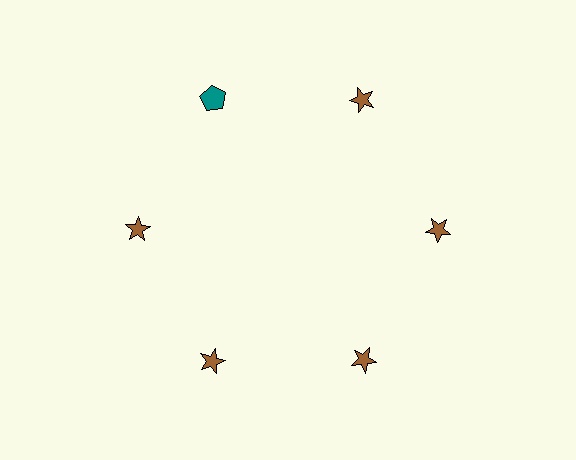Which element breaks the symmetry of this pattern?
The teal pentagon at roughly the 11 o'clock position breaks the symmetry. All other shapes are brown stars.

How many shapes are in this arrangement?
There are 6 shapes arranged in a ring pattern.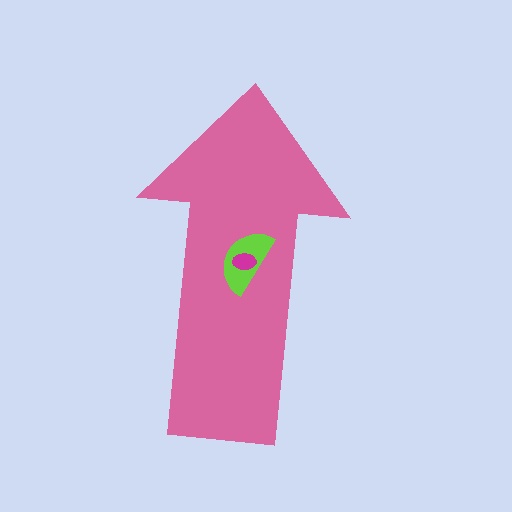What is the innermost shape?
The magenta ellipse.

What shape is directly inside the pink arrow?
The lime semicircle.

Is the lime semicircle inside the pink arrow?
Yes.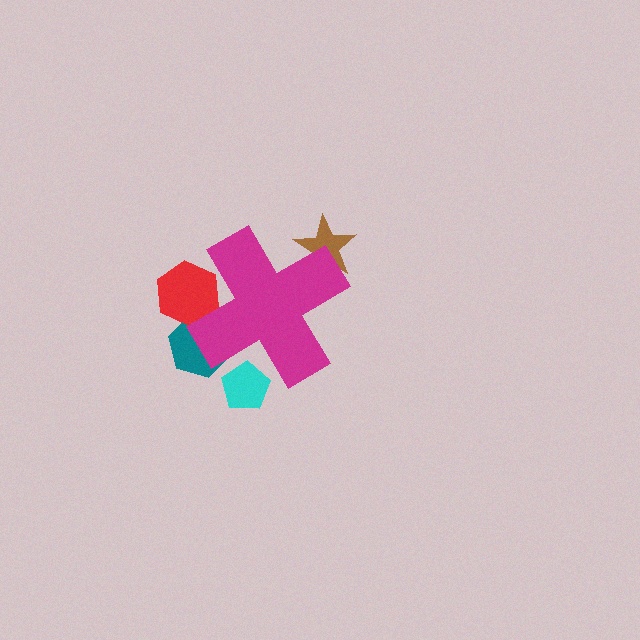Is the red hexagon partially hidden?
Yes, the red hexagon is partially hidden behind the magenta cross.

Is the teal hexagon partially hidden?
Yes, the teal hexagon is partially hidden behind the magenta cross.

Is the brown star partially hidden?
Yes, the brown star is partially hidden behind the magenta cross.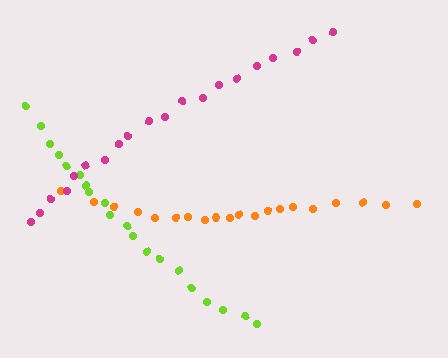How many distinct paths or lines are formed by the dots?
There are 3 distinct paths.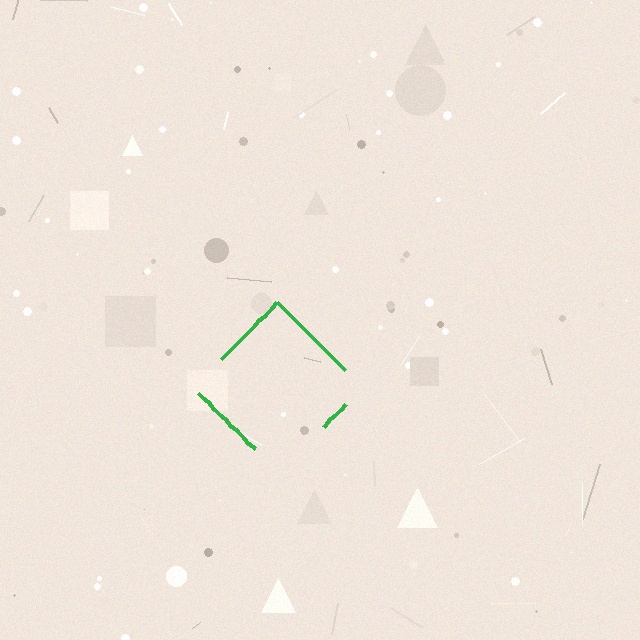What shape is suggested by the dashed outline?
The dashed outline suggests a diamond.